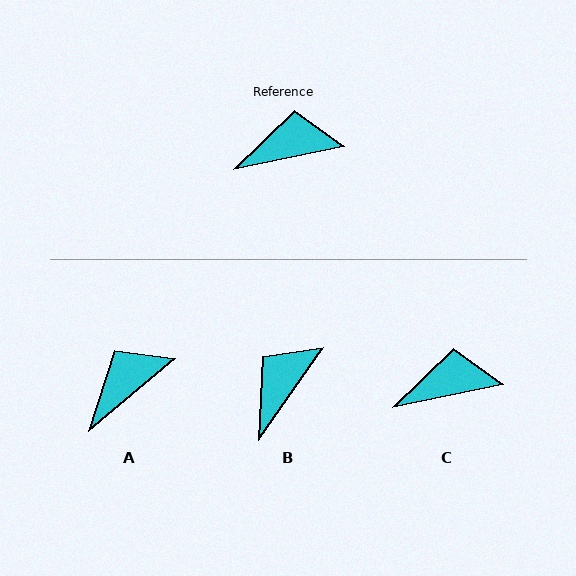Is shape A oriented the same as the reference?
No, it is off by about 28 degrees.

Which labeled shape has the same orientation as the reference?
C.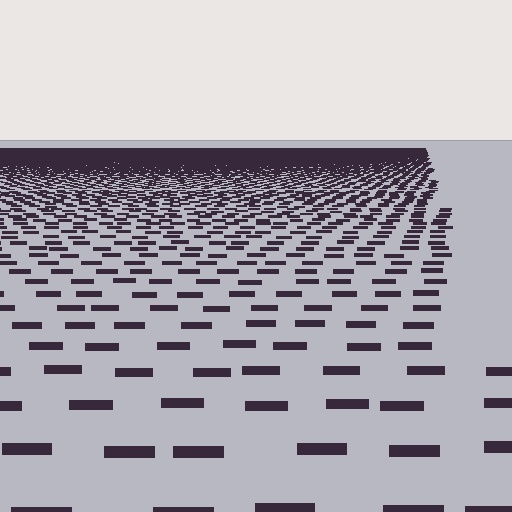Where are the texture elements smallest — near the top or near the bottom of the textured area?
Near the top.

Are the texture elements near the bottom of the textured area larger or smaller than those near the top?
Larger. Near the bottom, elements are closer to the viewer and appear at a bigger on-screen size.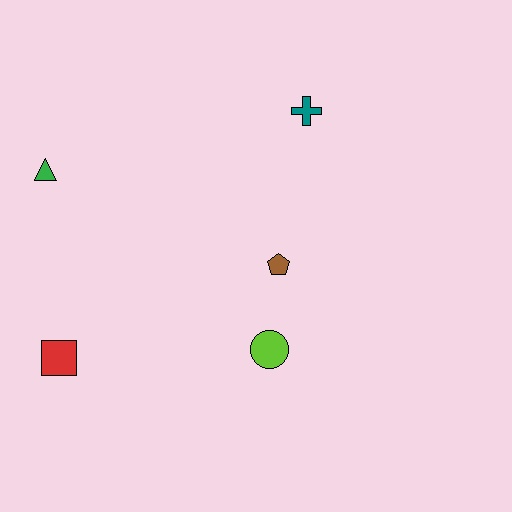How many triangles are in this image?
There is 1 triangle.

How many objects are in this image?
There are 5 objects.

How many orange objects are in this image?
There are no orange objects.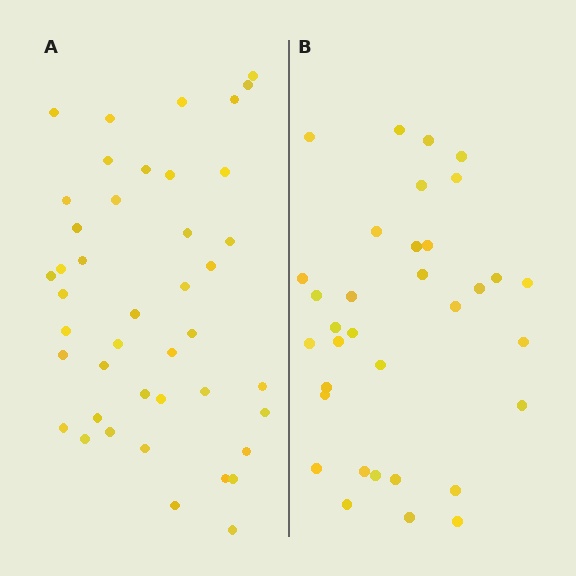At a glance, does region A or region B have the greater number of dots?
Region A (the left region) has more dots.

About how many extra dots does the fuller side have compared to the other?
Region A has roughly 8 or so more dots than region B.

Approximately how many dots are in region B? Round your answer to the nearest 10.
About 30 dots. (The exact count is 34, which rounds to 30.)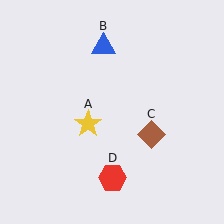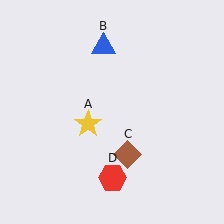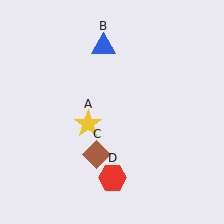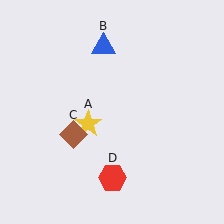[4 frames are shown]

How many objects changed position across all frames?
1 object changed position: brown diamond (object C).